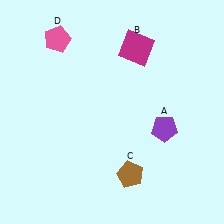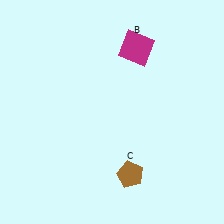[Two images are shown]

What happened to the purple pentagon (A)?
The purple pentagon (A) was removed in Image 2. It was in the bottom-right area of Image 1.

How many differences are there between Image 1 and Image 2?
There are 2 differences between the two images.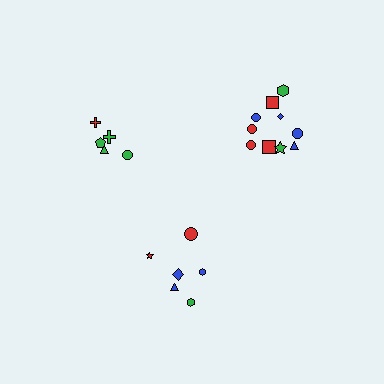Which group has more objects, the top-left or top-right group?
The top-right group.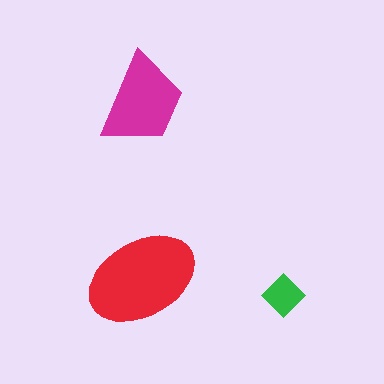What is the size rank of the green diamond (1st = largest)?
3rd.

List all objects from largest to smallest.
The red ellipse, the magenta trapezoid, the green diamond.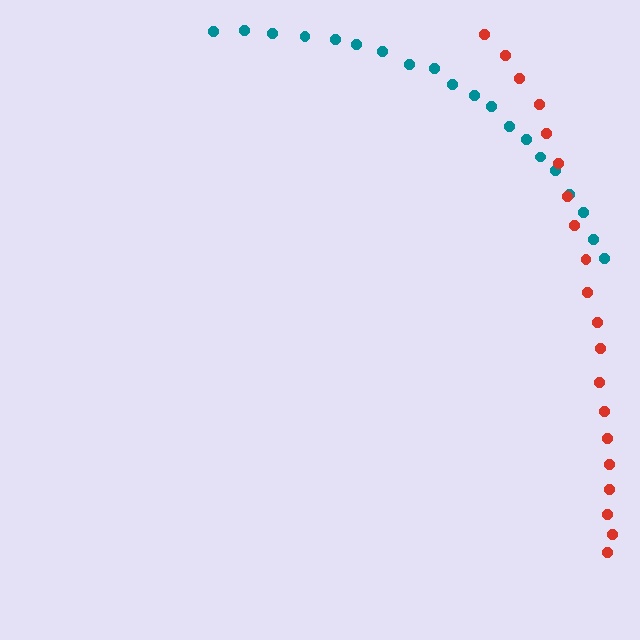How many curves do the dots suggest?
There are 2 distinct paths.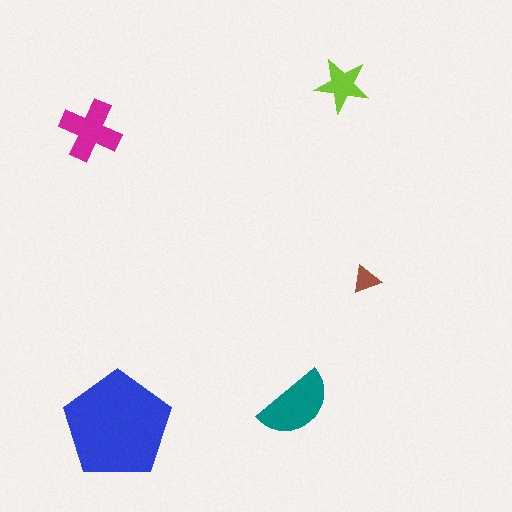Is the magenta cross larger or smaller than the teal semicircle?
Smaller.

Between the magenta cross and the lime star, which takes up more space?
The magenta cross.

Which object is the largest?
The blue pentagon.